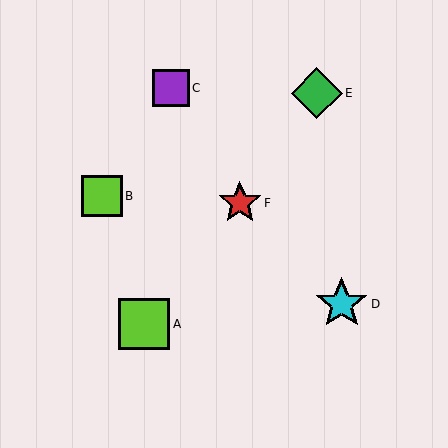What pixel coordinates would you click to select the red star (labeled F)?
Click at (240, 203) to select the red star F.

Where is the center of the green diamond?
The center of the green diamond is at (317, 93).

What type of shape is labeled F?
Shape F is a red star.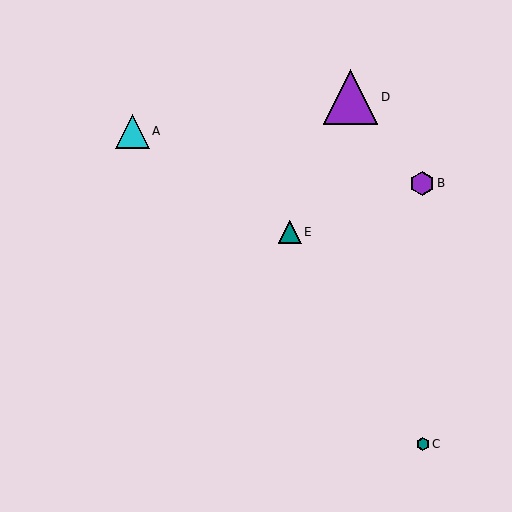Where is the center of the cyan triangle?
The center of the cyan triangle is at (132, 131).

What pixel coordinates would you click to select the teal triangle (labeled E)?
Click at (290, 232) to select the teal triangle E.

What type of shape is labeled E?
Shape E is a teal triangle.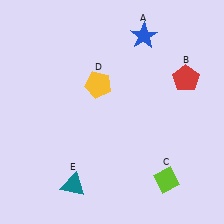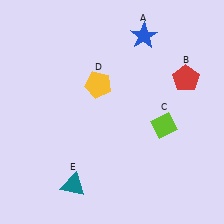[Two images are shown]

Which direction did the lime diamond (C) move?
The lime diamond (C) moved up.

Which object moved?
The lime diamond (C) moved up.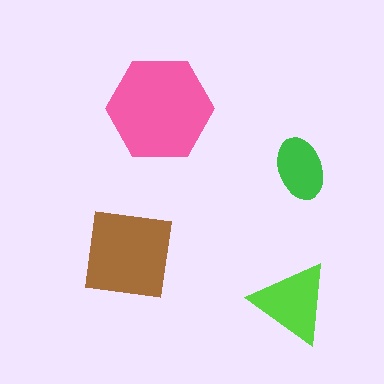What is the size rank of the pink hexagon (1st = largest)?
1st.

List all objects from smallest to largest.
The green ellipse, the lime triangle, the brown square, the pink hexagon.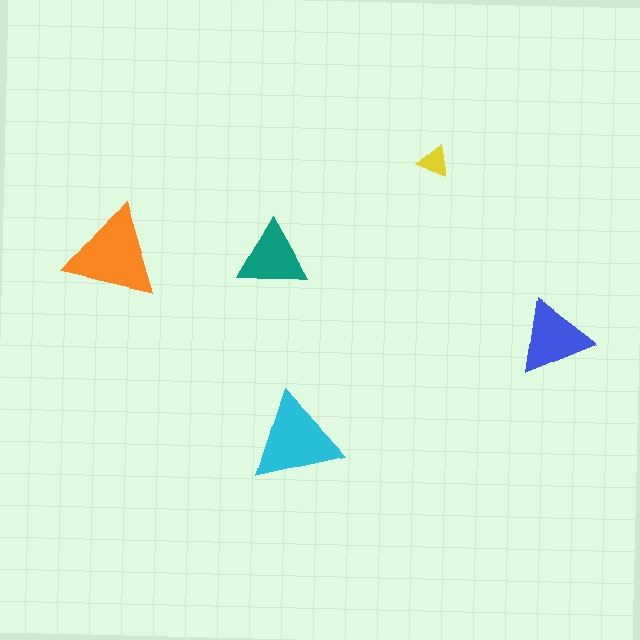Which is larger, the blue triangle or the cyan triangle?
The cyan one.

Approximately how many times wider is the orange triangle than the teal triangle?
About 1.5 times wider.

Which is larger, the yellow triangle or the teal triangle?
The teal one.